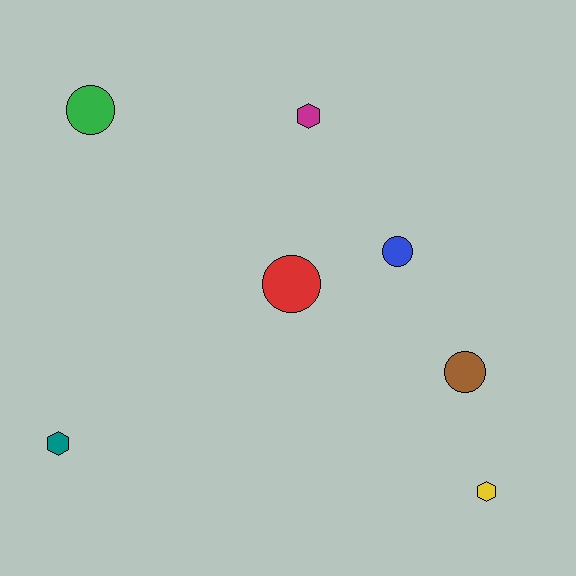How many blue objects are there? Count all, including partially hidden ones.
There is 1 blue object.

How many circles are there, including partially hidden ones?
There are 4 circles.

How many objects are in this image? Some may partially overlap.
There are 7 objects.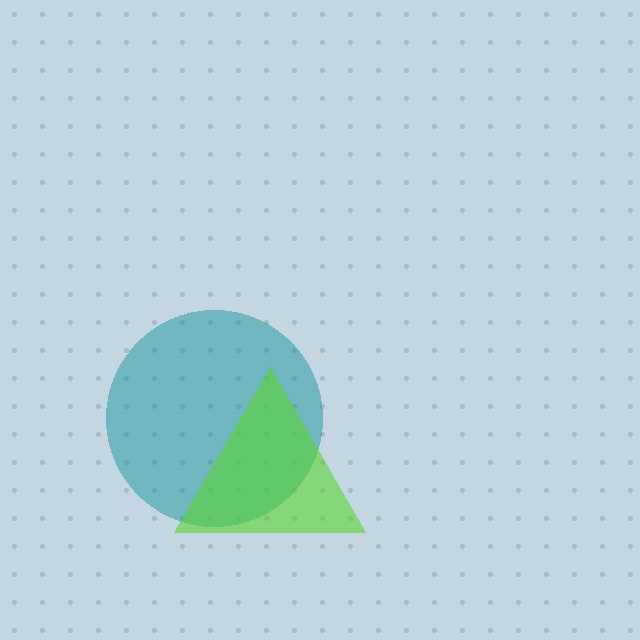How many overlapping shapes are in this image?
There are 2 overlapping shapes in the image.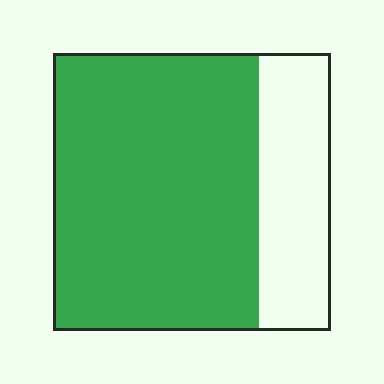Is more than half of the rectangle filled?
Yes.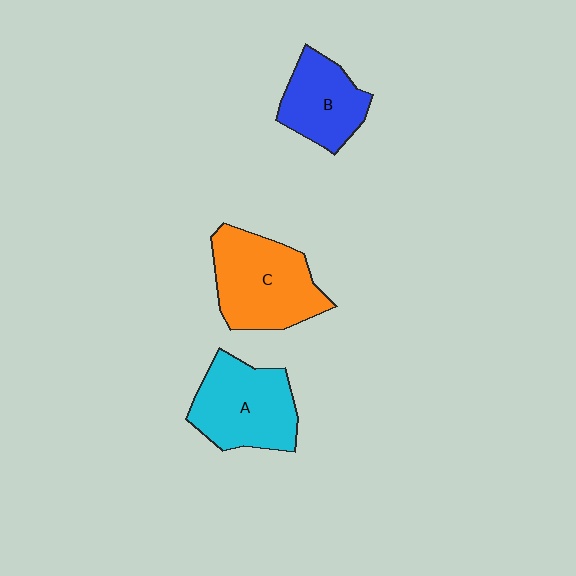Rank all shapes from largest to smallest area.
From largest to smallest: C (orange), A (cyan), B (blue).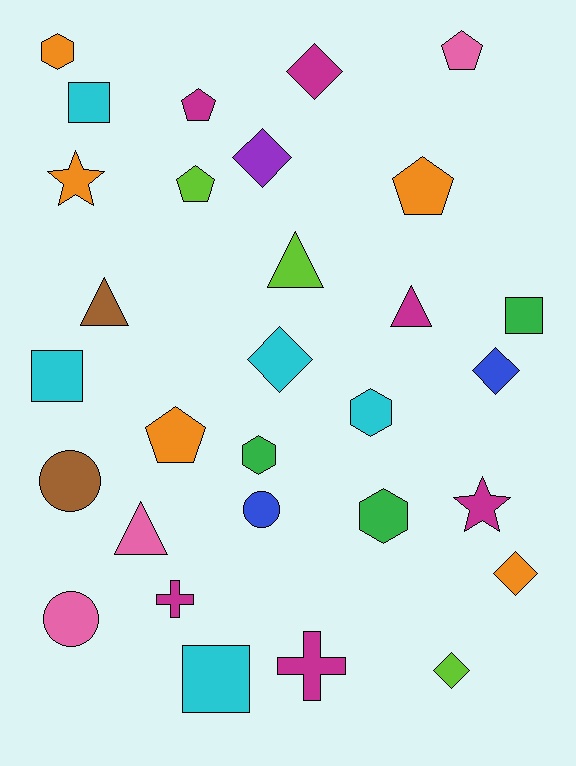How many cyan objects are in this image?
There are 5 cyan objects.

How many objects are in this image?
There are 30 objects.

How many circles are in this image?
There are 3 circles.